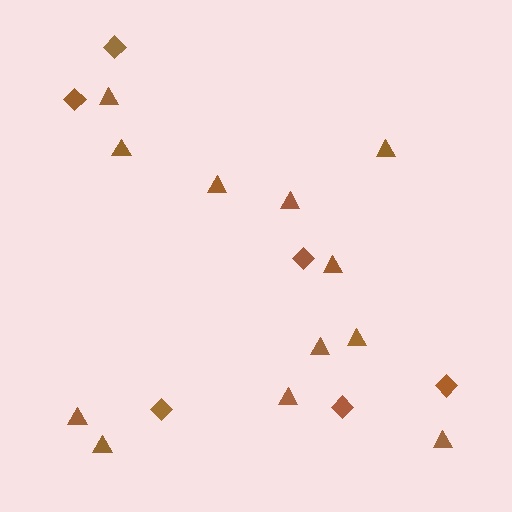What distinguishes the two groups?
There are 2 groups: one group of diamonds (6) and one group of triangles (12).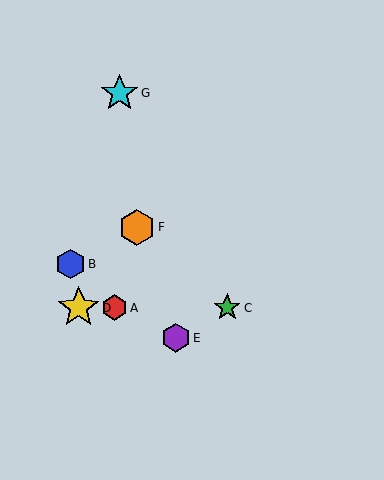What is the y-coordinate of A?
Object A is at y≈308.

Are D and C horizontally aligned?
Yes, both are at y≈308.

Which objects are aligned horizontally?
Objects A, C, D are aligned horizontally.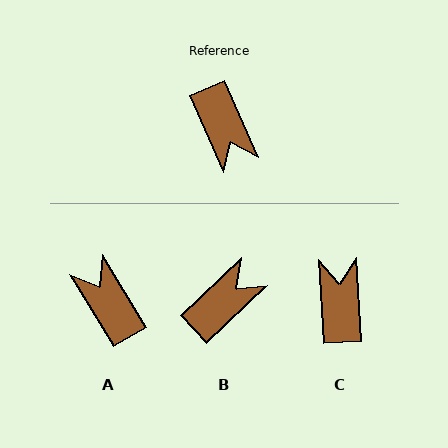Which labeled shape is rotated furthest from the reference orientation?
A, about 173 degrees away.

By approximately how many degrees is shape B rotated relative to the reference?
Approximately 110 degrees counter-clockwise.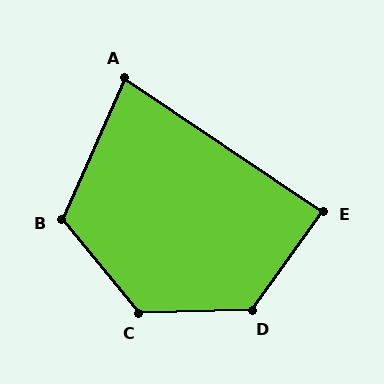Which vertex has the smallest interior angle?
A, at approximately 80 degrees.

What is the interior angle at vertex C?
Approximately 127 degrees (obtuse).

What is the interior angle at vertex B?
Approximately 117 degrees (obtuse).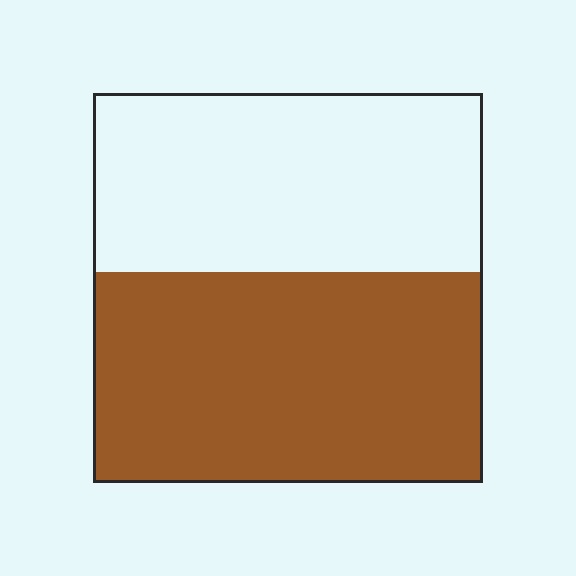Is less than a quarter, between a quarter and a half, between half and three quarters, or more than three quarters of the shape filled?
Between half and three quarters.